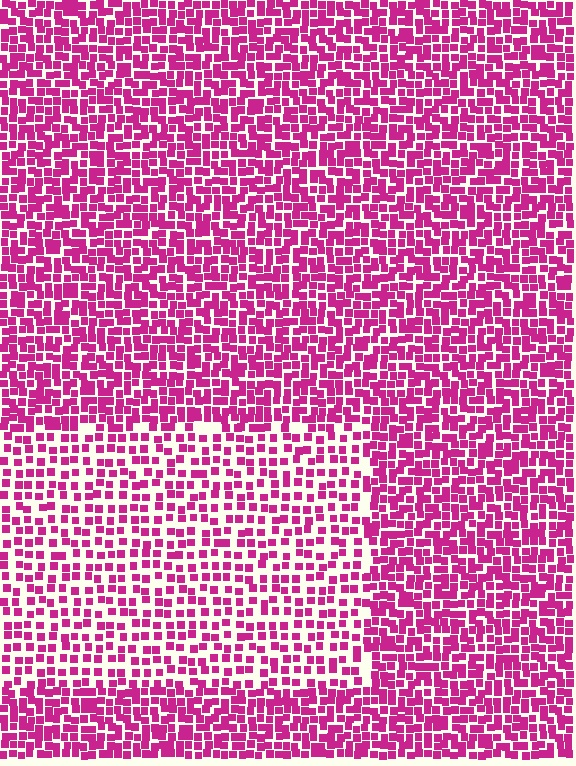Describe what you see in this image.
The image contains small magenta elements arranged at two different densities. A rectangle-shaped region is visible where the elements are less densely packed than the surrounding area.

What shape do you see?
I see a rectangle.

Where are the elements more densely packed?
The elements are more densely packed outside the rectangle boundary.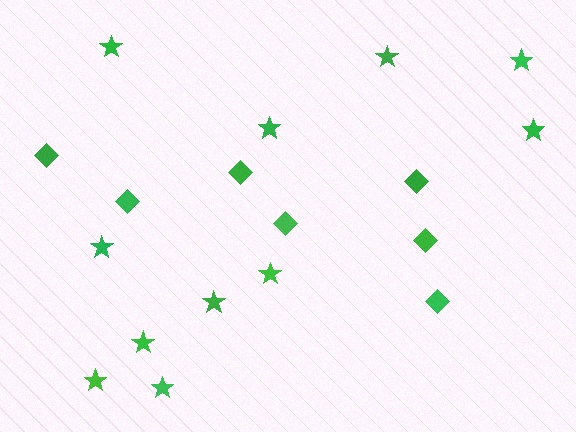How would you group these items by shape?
There are 2 groups: one group of stars (11) and one group of diamonds (7).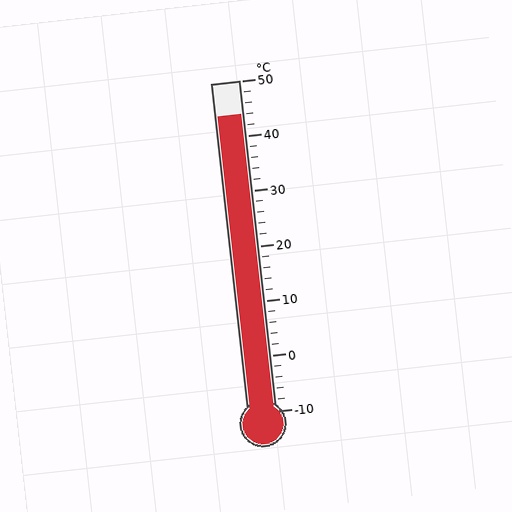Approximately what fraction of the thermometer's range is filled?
The thermometer is filled to approximately 90% of its range.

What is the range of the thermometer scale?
The thermometer scale ranges from -10°C to 50°C.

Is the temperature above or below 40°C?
The temperature is above 40°C.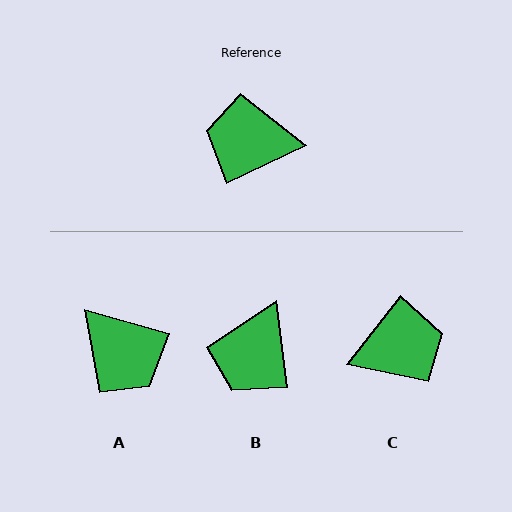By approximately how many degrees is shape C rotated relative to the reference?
Approximately 153 degrees clockwise.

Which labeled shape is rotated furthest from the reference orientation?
C, about 153 degrees away.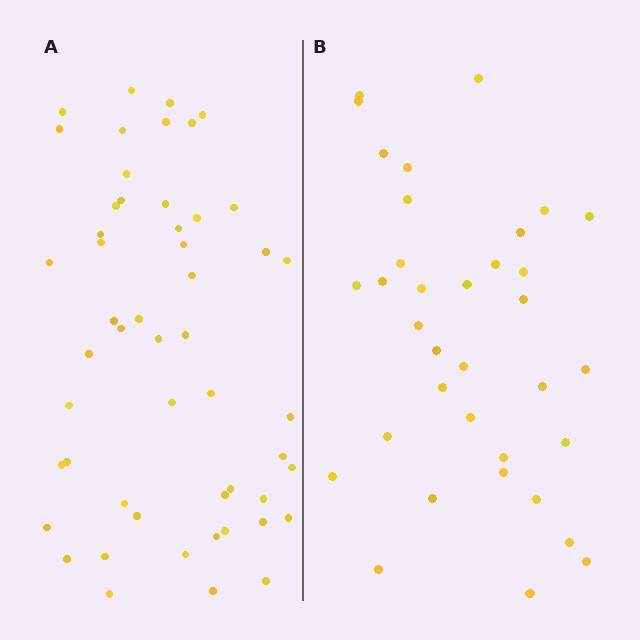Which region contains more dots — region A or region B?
Region A (the left region) has more dots.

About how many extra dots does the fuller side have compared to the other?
Region A has approximately 15 more dots than region B.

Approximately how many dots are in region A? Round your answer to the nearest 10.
About 50 dots. (The exact count is 52, which rounds to 50.)